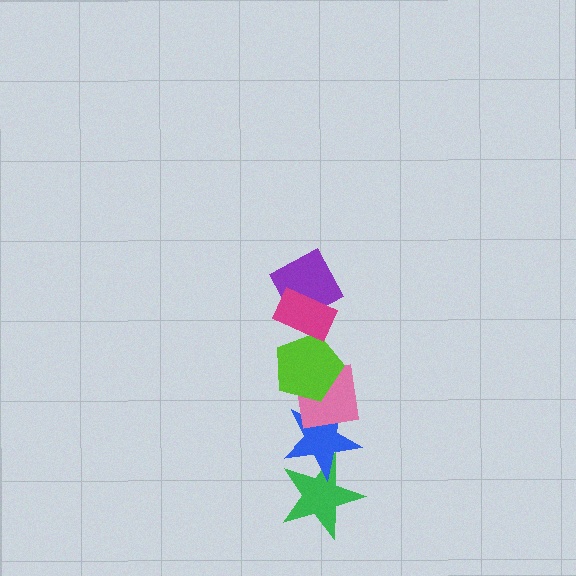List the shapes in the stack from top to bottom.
From top to bottom: the magenta rectangle, the purple diamond, the lime pentagon, the pink square, the blue star, the green star.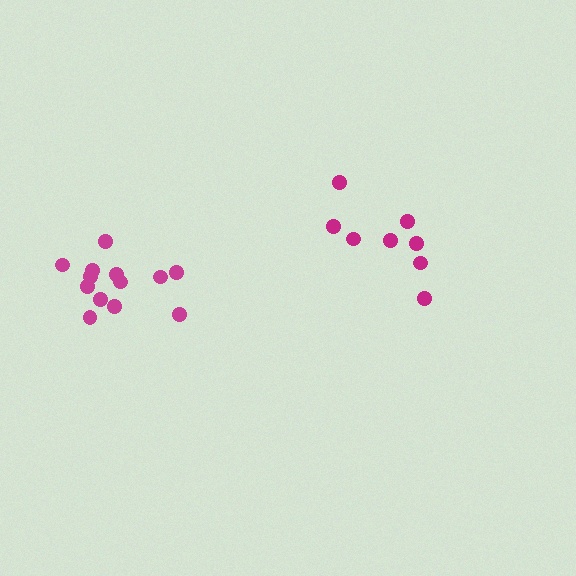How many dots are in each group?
Group 1: 8 dots, Group 2: 13 dots (21 total).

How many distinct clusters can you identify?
There are 2 distinct clusters.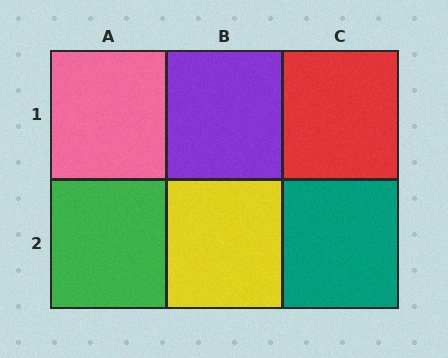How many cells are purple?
1 cell is purple.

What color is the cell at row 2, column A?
Green.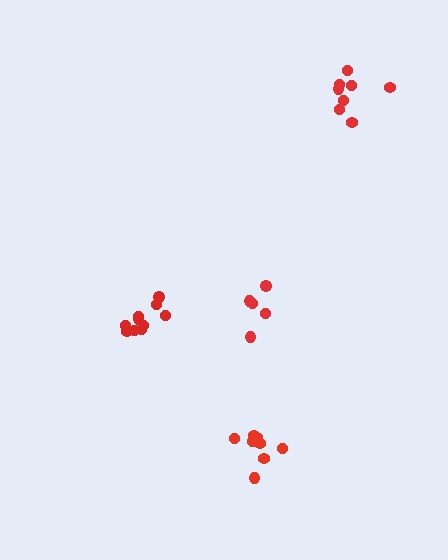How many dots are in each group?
Group 1: 8 dots, Group 2: 5 dots, Group 3: 10 dots, Group 4: 9 dots (32 total).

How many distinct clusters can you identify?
There are 4 distinct clusters.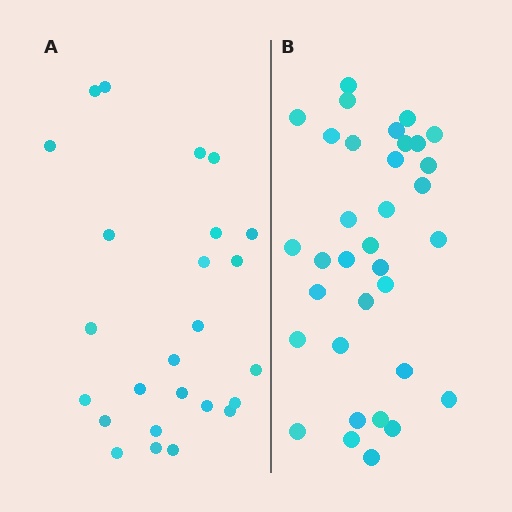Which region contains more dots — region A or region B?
Region B (the right region) has more dots.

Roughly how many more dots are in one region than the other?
Region B has roughly 8 or so more dots than region A.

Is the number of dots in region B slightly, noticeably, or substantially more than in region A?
Region B has noticeably more, but not dramatically so. The ratio is roughly 1.4 to 1.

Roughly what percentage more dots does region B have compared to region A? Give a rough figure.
About 35% more.